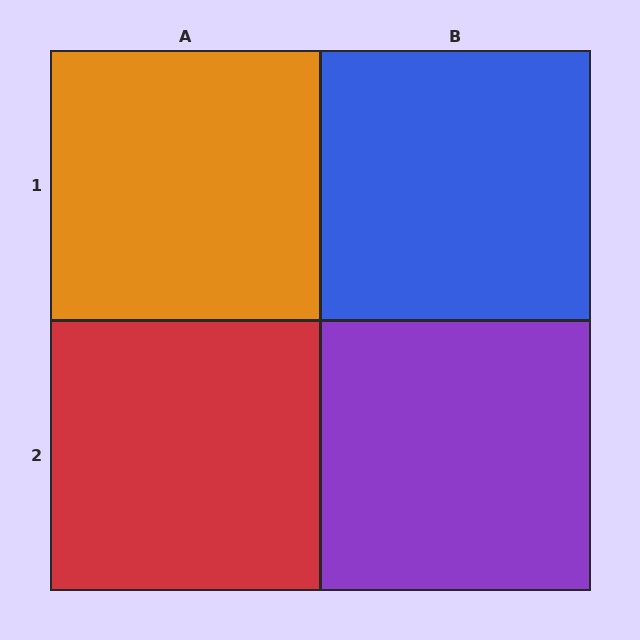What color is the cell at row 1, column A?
Orange.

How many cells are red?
1 cell is red.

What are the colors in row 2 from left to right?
Red, purple.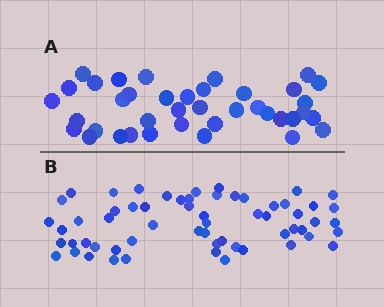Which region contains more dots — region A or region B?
Region B (the bottom region) has more dots.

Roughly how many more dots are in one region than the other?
Region B has approximately 20 more dots than region A.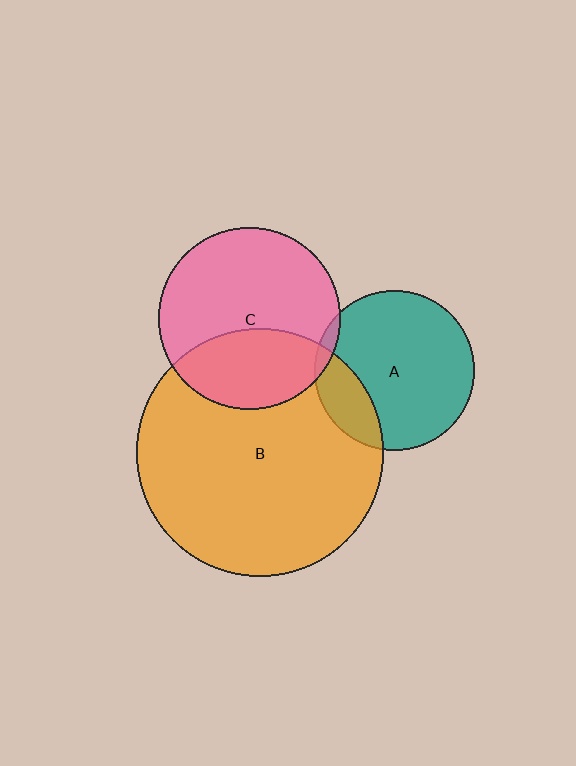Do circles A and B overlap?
Yes.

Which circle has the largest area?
Circle B (orange).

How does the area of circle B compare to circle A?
Approximately 2.4 times.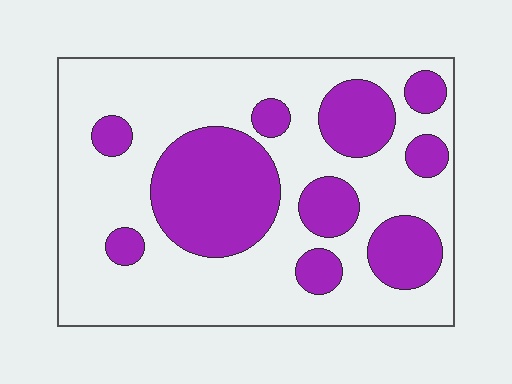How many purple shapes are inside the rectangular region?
10.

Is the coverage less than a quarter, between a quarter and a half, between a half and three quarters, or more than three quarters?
Between a quarter and a half.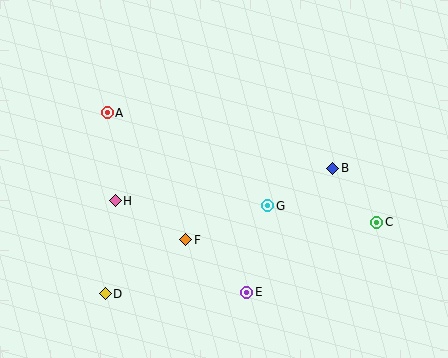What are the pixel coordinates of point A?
Point A is at (107, 113).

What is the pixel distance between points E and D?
The distance between E and D is 141 pixels.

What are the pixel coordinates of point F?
Point F is at (186, 240).